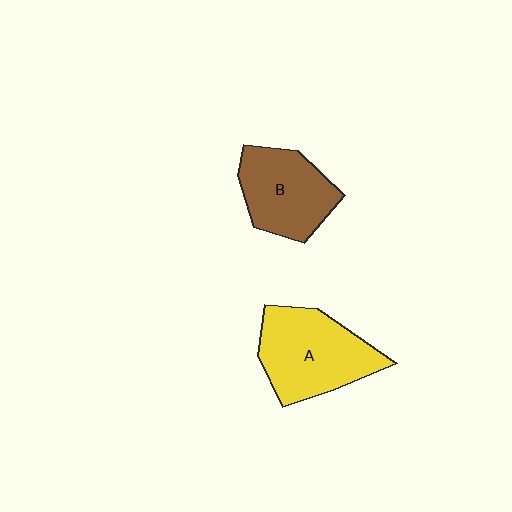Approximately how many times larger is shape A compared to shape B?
Approximately 1.2 times.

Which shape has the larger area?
Shape A (yellow).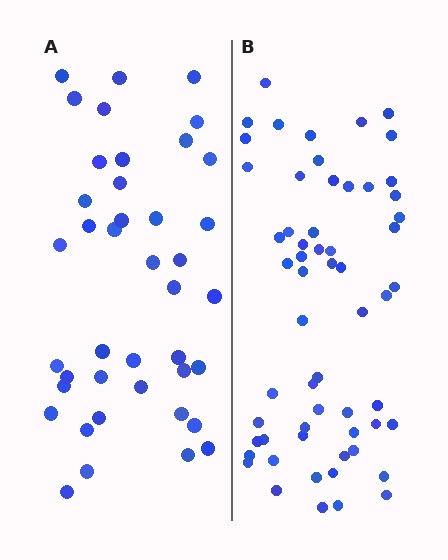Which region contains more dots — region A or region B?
Region B (the right region) has more dots.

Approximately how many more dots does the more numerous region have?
Region B has approximately 20 more dots than region A.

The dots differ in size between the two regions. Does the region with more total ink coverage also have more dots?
No. Region A has more total ink coverage because its dots are larger, but region B actually contains more individual dots. Total area can be misleading — the number of items is what matters here.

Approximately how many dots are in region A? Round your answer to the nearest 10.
About 40 dots. (The exact count is 41, which rounds to 40.)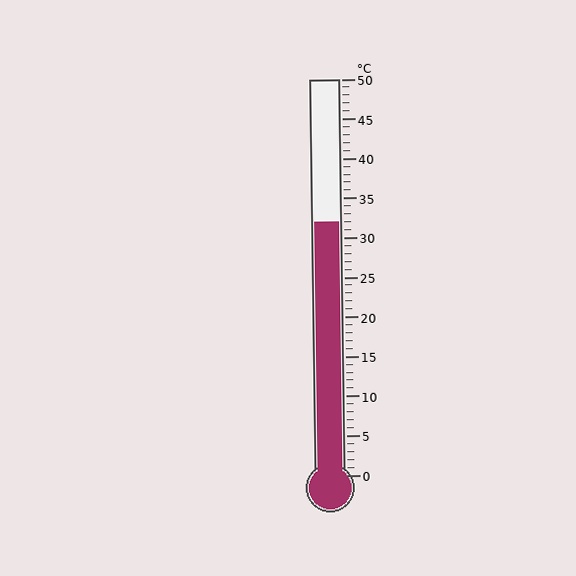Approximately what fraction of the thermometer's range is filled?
The thermometer is filled to approximately 65% of its range.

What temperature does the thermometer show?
The thermometer shows approximately 32°C.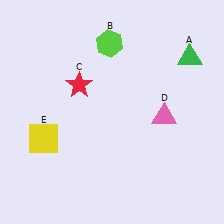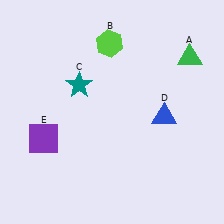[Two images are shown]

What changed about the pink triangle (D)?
In Image 1, D is pink. In Image 2, it changed to blue.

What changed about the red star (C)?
In Image 1, C is red. In Image 2, it changed to teal.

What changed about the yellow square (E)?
In Image 1, E is yellow. In Image 2, it changed to purple.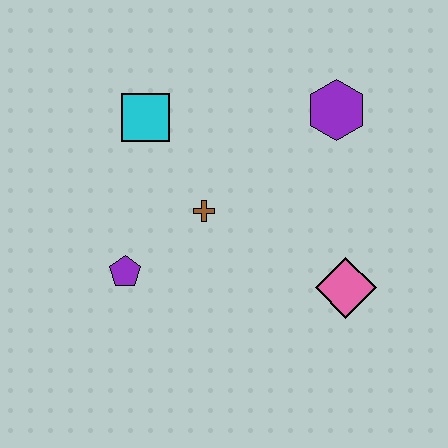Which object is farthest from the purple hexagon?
The purple pentagon is farthest from the purple hexagon.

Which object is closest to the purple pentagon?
The brown cross is closest to the purple pentagon.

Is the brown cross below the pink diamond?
No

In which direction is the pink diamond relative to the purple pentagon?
The pink diamond is to the right of the purple pentagon.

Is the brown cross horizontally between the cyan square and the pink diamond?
Yes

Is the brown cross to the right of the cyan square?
Yes